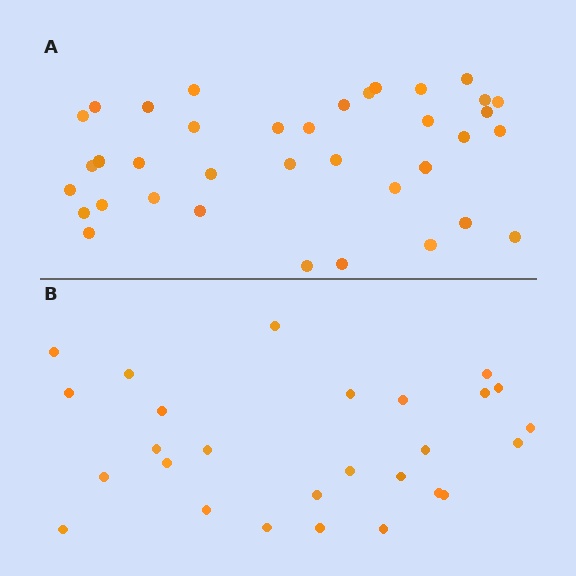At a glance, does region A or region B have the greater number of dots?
Region A (the top region) has more dots.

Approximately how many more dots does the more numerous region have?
Region A has roughly 10 or so more dots than region B.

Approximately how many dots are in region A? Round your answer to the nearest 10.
About 40 dots. (The exact count is 37, which rounds to 40.)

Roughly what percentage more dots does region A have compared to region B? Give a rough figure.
About 35% more.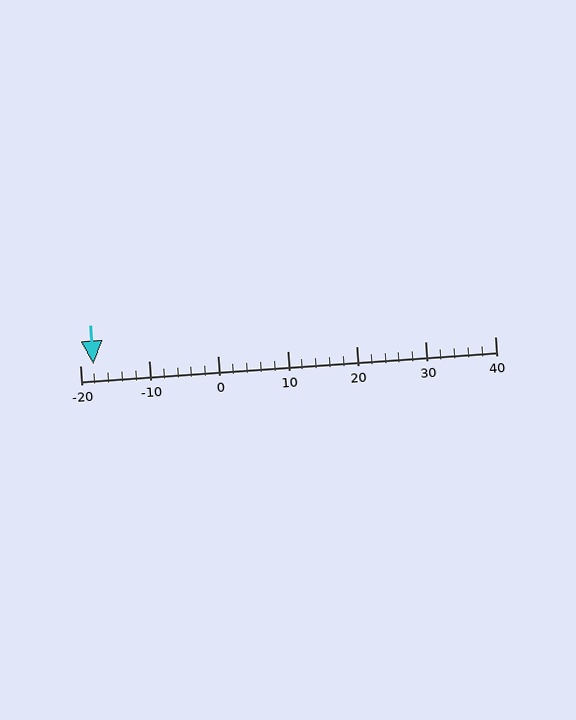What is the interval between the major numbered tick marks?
The major tick marks are spaced 10 units apart.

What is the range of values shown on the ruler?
The ruler shows values from -20 to 40.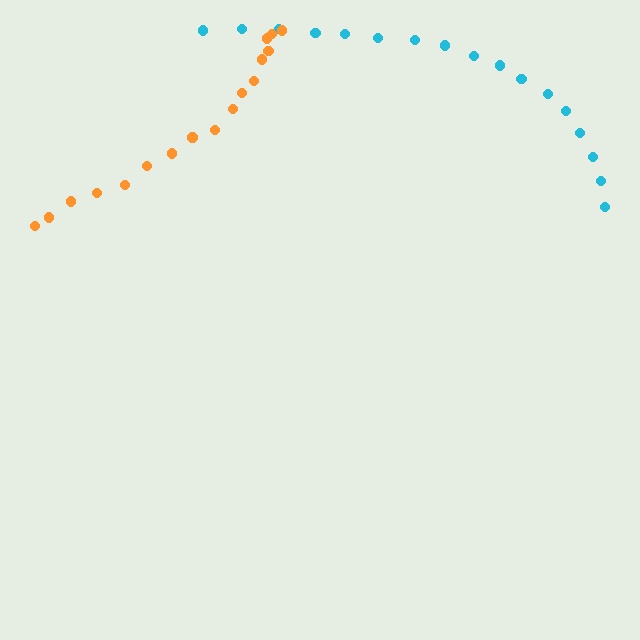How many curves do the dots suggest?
There are 2 distinct paths.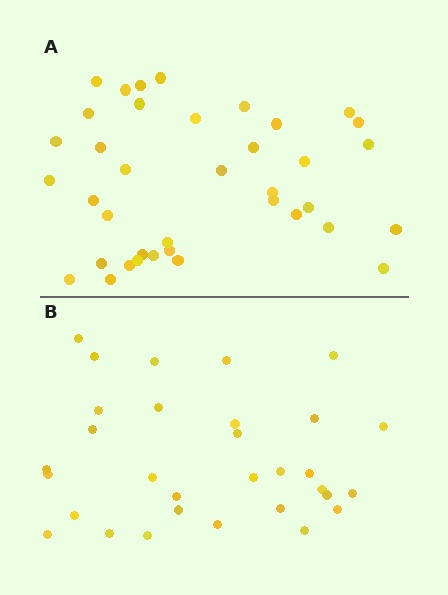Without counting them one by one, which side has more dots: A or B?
Region A (the top region) has more dots.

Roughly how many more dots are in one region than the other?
Region A has roughly 8 or so more dots than region B.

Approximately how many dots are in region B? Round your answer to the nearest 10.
About 30 dots. (The exact count is 31, which rounds to 30.)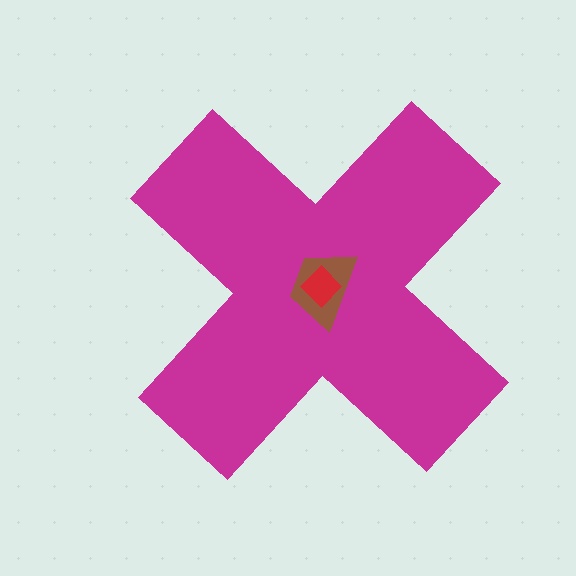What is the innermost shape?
The red diamond.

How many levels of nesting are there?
3.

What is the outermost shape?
The magenta cross.